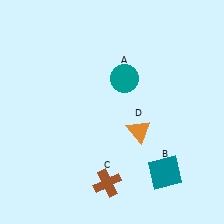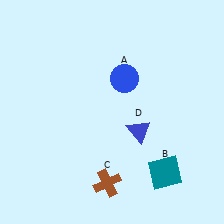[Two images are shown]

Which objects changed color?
A changed from teal to blue. D changed from orange to blue.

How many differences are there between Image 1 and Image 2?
There are 2 differences between the two images.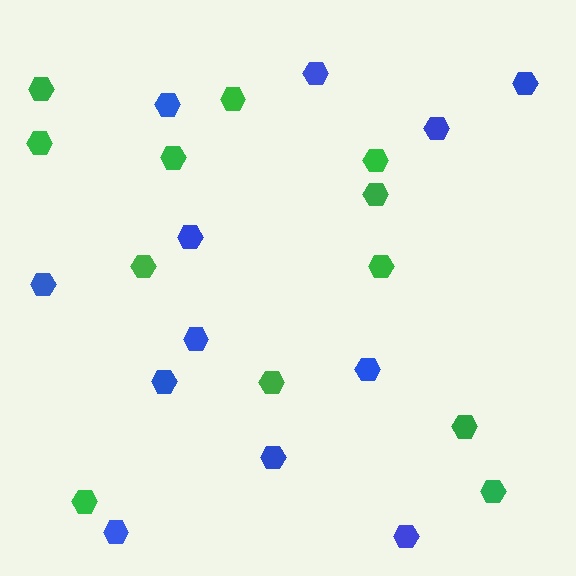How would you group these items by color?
There are 2 groups: one group of green hexagons (12) and one group of blue hexagons (12).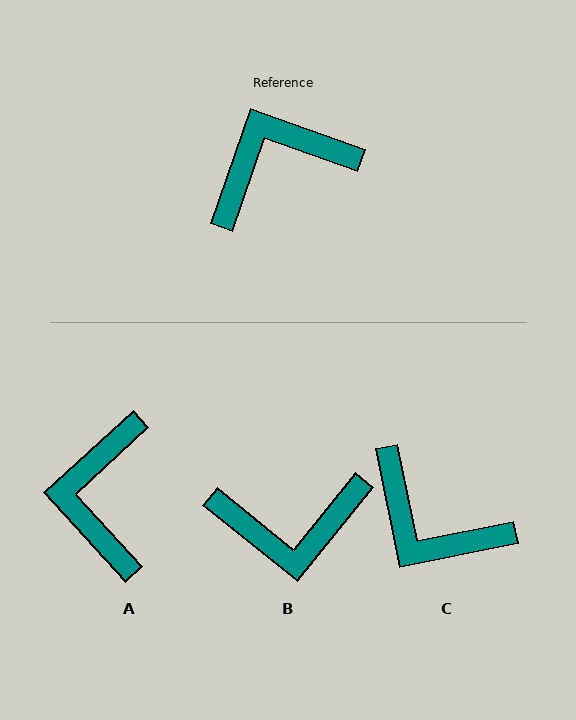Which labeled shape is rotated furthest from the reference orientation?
B, about 161 degrees away.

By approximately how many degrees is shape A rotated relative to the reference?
Approximately 62 degrees counter-clockwise.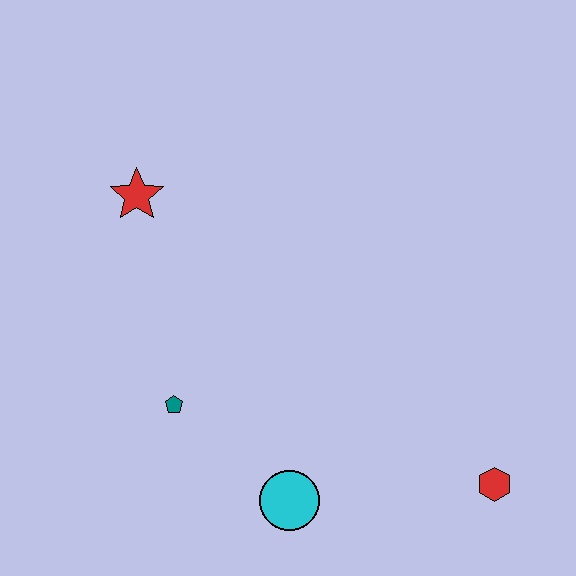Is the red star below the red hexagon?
No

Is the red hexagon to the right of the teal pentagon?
Yes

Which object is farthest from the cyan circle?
The red star is farthest from the cyan circle.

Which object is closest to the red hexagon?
The cyan circle is closest to the red hexagon.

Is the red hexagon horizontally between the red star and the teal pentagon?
No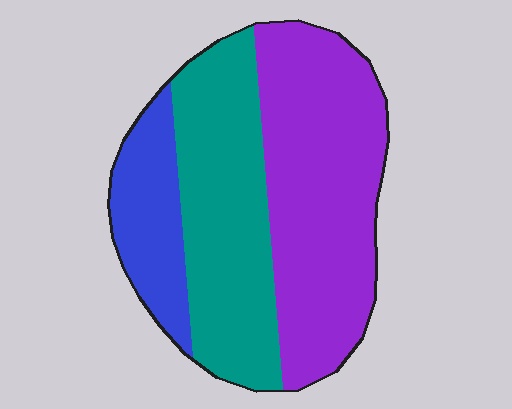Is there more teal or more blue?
Teal.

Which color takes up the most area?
Purple, at roughly 45%.